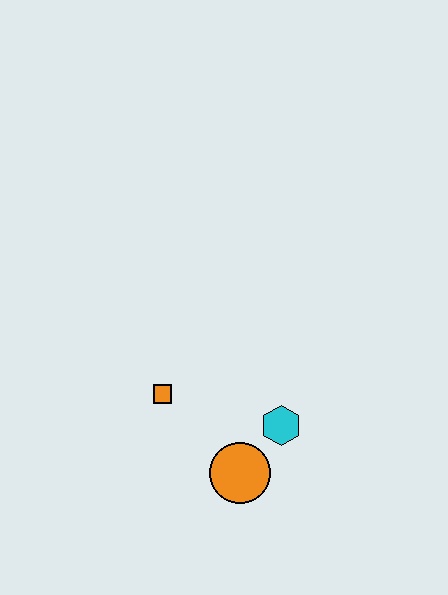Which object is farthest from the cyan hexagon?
The orange square is farthest from the cyan hexagon.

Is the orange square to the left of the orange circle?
Yes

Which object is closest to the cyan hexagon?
The orange circle is closest to the cyan hexagon.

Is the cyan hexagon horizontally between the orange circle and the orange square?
No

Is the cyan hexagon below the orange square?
Yes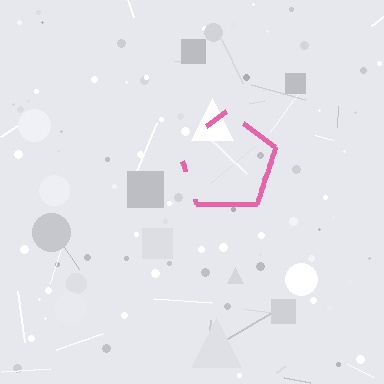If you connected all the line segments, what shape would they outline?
They would outline a pentagon.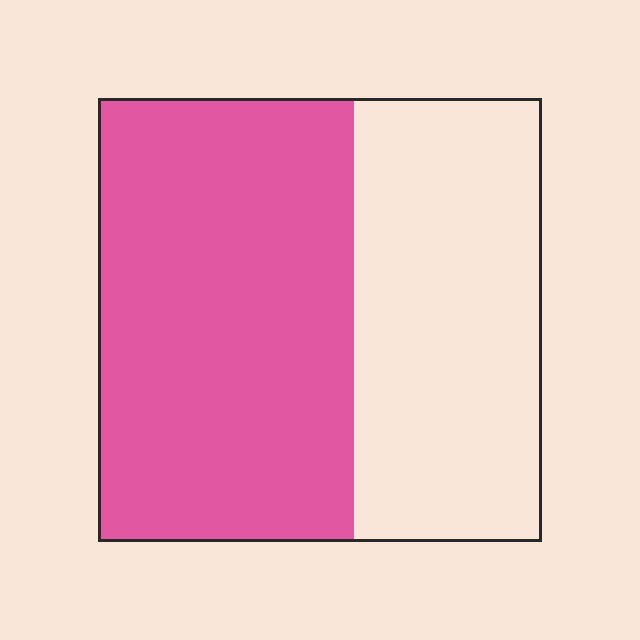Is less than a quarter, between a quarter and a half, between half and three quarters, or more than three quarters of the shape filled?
Between half and three quarters.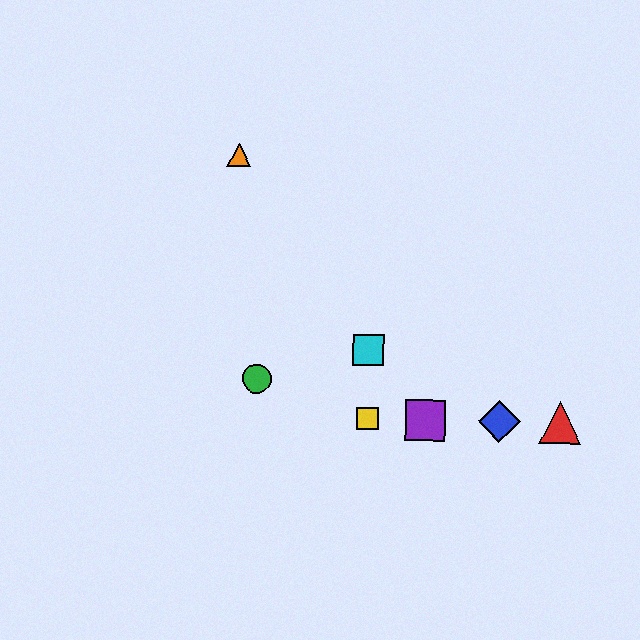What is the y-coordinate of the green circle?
The green circle is at y≈379.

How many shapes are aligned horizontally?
4 shapes (the red triangle, the blue diamond, the yellow square, the purple square) are aligned horizontally.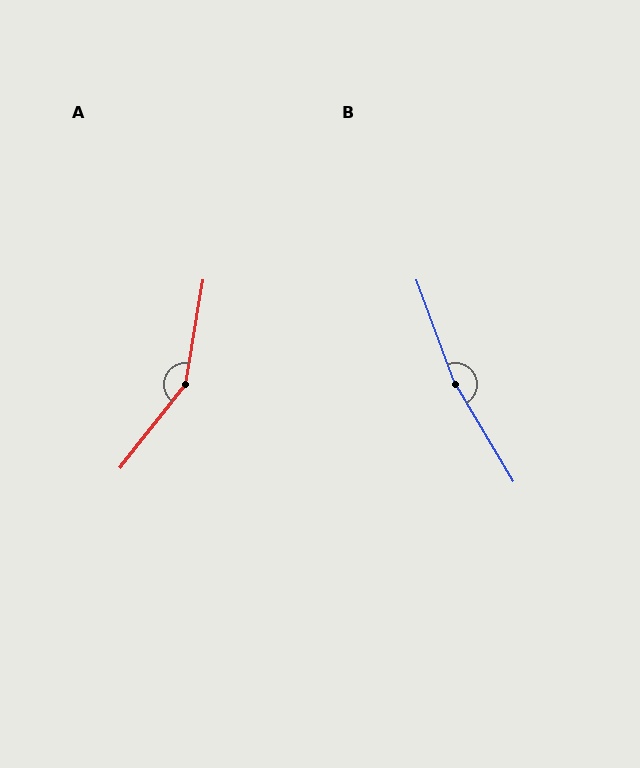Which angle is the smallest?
A, at approximately 151 degrees.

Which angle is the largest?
B, at approximately 169 degrees.